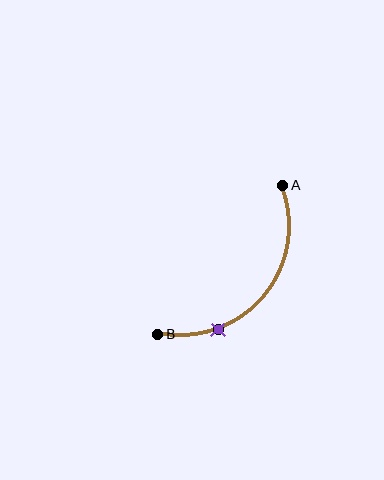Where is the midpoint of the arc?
The arc midpoint is the point on the curve farthest from the straight line joining A and B. It sits below and to the right of that line.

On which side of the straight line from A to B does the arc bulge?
The arc bulges below and to the right of the straight line connecting A and B.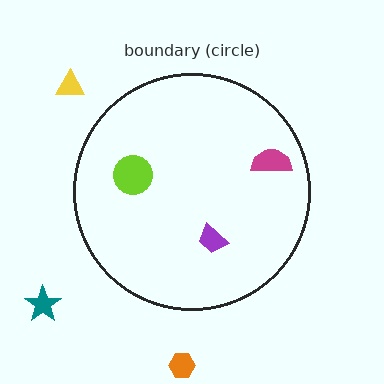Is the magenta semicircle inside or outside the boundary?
Inside.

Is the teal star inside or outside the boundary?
Outside.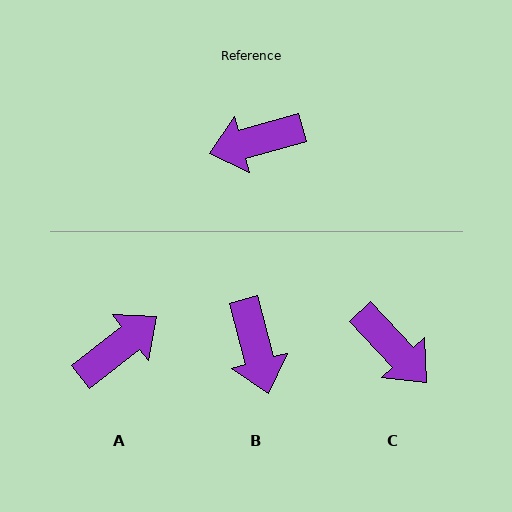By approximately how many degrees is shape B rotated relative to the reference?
Approximately 89 degrees counter-clockwise.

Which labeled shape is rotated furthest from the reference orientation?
A, about 157 degrees away.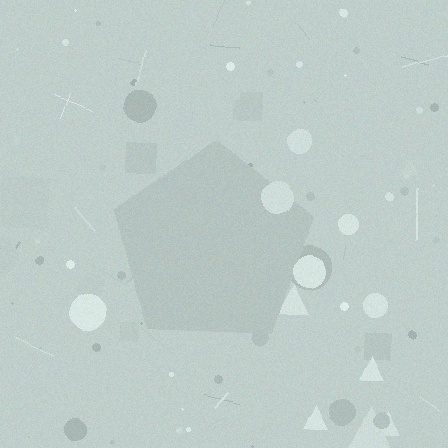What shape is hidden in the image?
A pentagon is hidden in the image.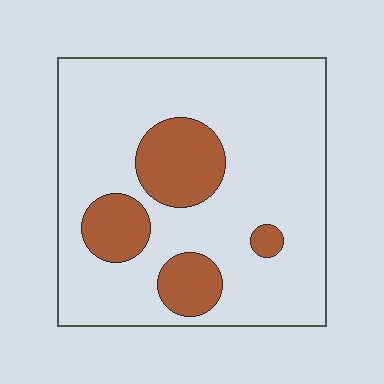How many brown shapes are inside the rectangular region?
4.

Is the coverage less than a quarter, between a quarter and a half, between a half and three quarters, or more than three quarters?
Less than a quarter.